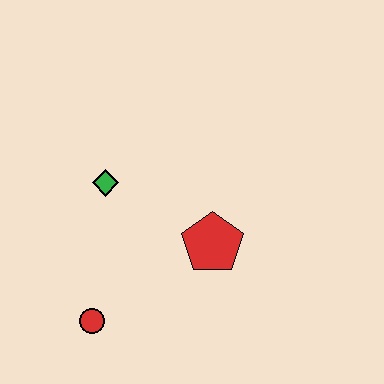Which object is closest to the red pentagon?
The green diamond is closest to the red pentagon.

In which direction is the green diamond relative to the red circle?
The green diamond is above the red circle.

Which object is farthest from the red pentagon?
The red circle is farthest from the red pentagon.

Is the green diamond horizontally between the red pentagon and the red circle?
Yes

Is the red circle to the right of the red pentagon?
No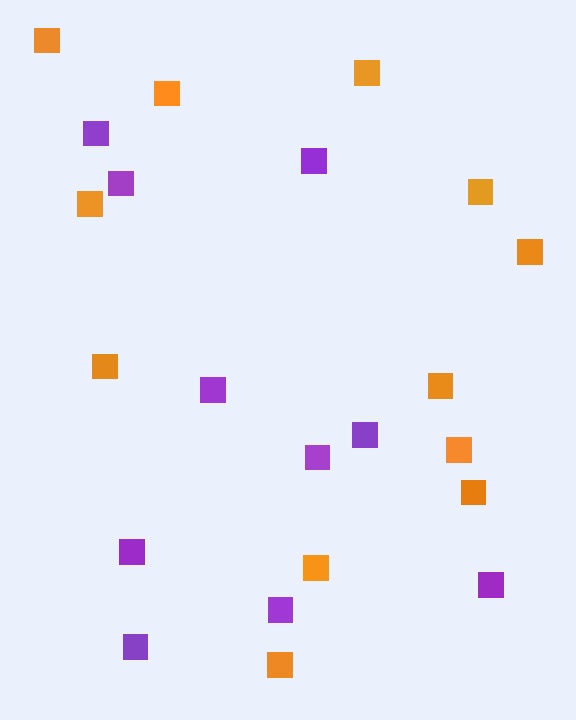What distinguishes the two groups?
There are 2 groups: one group of purple squares (10) and one group of orange squares (12).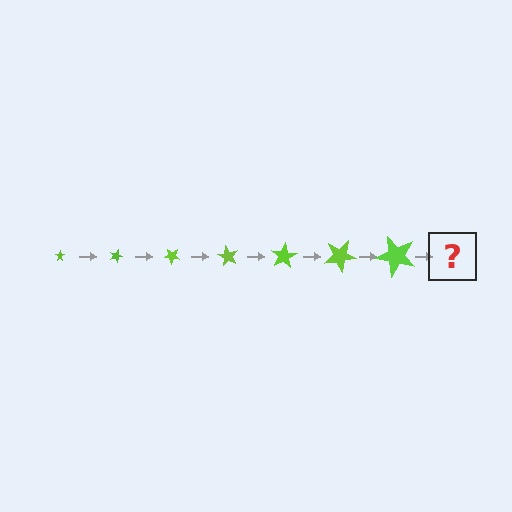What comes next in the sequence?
The next element should be a star, larger than the previous one and rotated 140 degrees from the start.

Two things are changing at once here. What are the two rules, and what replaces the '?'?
The two rules are that the star grows larger each step and it rotates 20 degrees each step. The '?' should be a star, larger than the previous one and rotated 140 degrees from the start.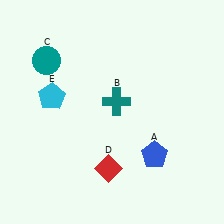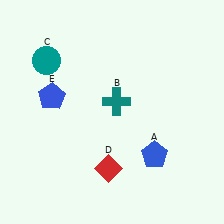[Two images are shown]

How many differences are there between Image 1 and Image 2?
There is 1 difference between the two images.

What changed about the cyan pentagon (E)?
In Image 1, E is cyan. In Image 2, it changed to blue.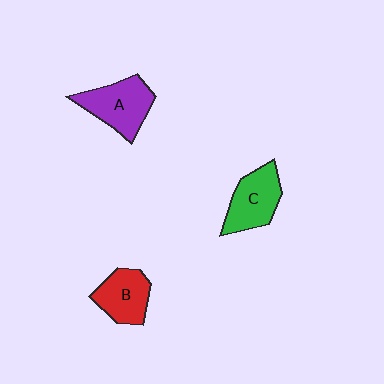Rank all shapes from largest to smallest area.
From largest to smallest: A (purple), C (green), B (red).